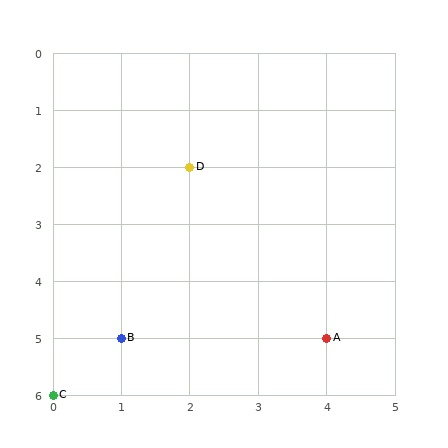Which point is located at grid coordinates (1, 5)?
Point B is at (1, 5).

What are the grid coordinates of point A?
Point A is at grid coordinates (4, 5).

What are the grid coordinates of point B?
Point B is at grid coordinates (1, 5).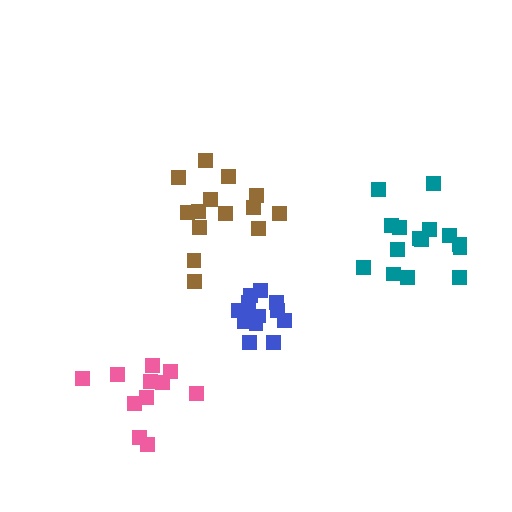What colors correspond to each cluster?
The clusters are colored: brown, blue, pink, teal.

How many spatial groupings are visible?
There are 4 spatial groupings.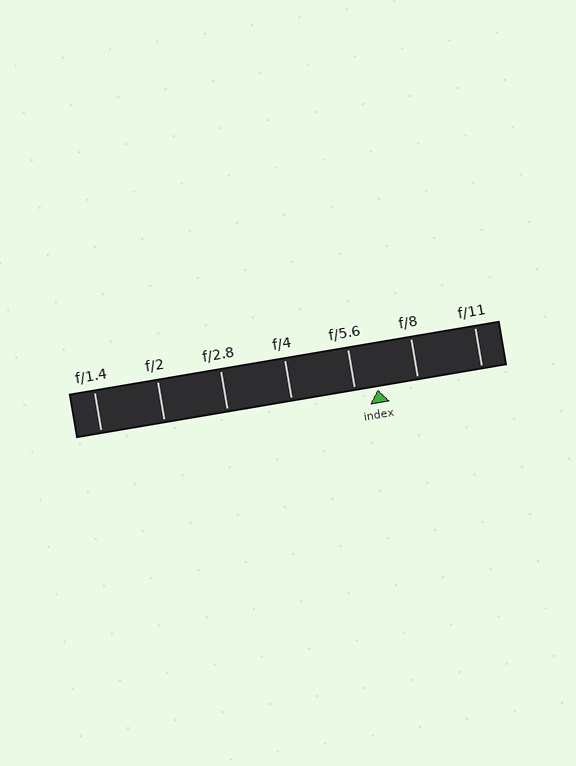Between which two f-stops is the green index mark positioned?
The index mark is between f/5.6 and f/8.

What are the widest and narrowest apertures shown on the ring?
The widest aperture shown is f/1.4 and the narrowest is f/11.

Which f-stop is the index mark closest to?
The index mark is closest to f/5.6.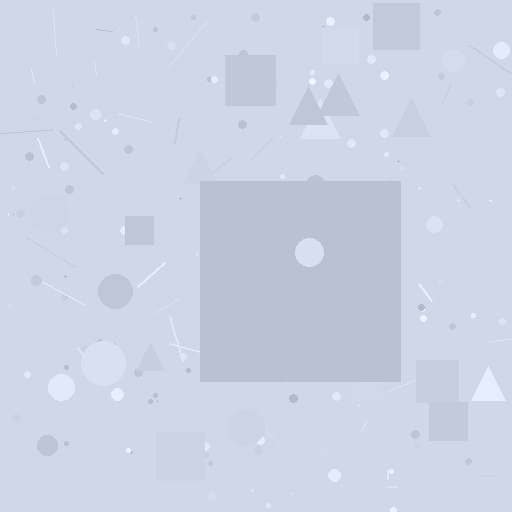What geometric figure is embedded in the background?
A square is embedded in the background.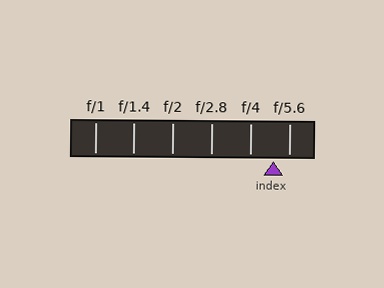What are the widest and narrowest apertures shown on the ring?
The widest aperture shown is f/1 and the narrowest is f/5.6.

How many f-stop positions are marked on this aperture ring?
There are 6 f-stop positions marked.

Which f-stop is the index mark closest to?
The index mark is closest to f/5.6.